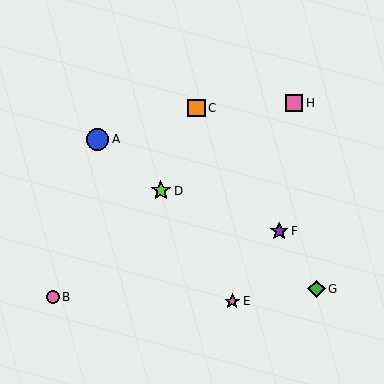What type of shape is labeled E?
Shape E is a pink star.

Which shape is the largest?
The blue circle (labeled A) is the largest.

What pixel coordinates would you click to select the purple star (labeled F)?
Click at (279, 231) to select the purple star F.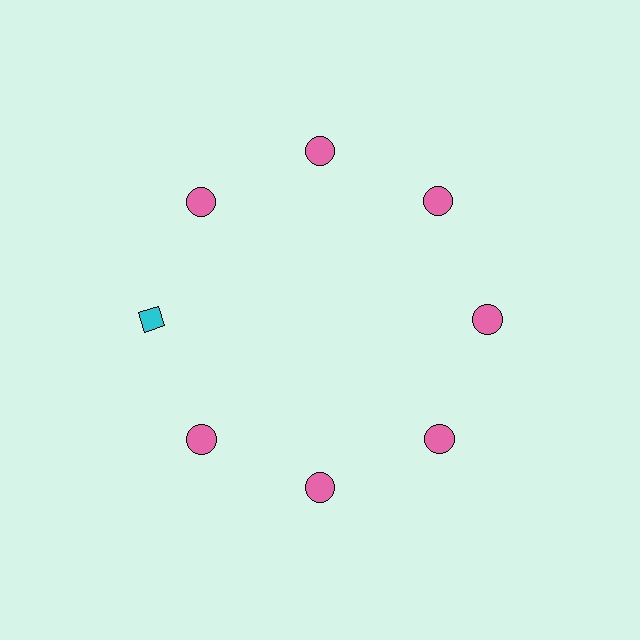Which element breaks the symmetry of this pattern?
The cyan diamond at roughly the 9 o'clock position breaks the symmetry. All other shapes are pink circles.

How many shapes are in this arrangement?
There are 8 shapes arranged in a ring pattern.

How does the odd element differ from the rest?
It differs in both color (cyan instead of pink) and shape (diamond instead of circle).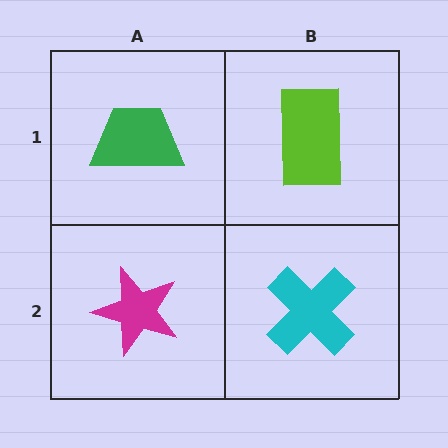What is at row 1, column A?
A green trapezoid.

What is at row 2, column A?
A magenta star.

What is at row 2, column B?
A cyan cross.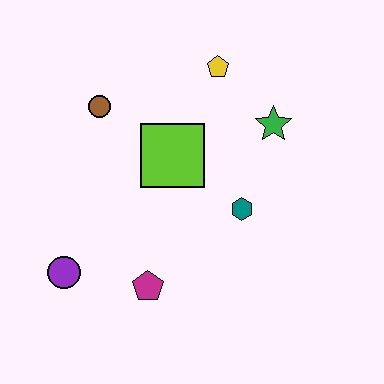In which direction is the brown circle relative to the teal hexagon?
The brown circle is to the left of the teal hexagon.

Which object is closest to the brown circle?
The lime square is closest to the brown circle.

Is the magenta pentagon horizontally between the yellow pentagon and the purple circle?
Yes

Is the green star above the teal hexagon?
Yes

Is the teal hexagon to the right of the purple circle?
Yes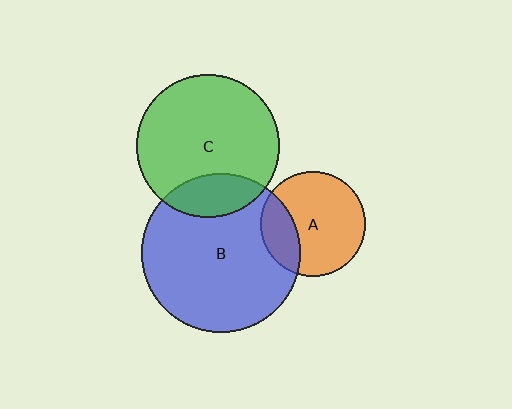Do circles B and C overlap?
Yes.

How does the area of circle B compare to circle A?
Approximately 2.3 times.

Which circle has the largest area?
Circle B (blue).